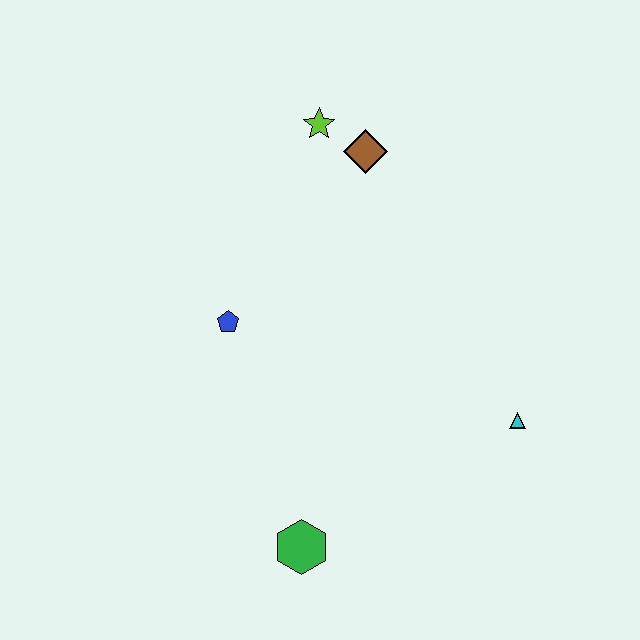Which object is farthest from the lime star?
The green hexagon is farthest from the lime star.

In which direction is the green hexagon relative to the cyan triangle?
The green hexagon is to the left of the cyan triangle.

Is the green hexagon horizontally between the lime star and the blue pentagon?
Yes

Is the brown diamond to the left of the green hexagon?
No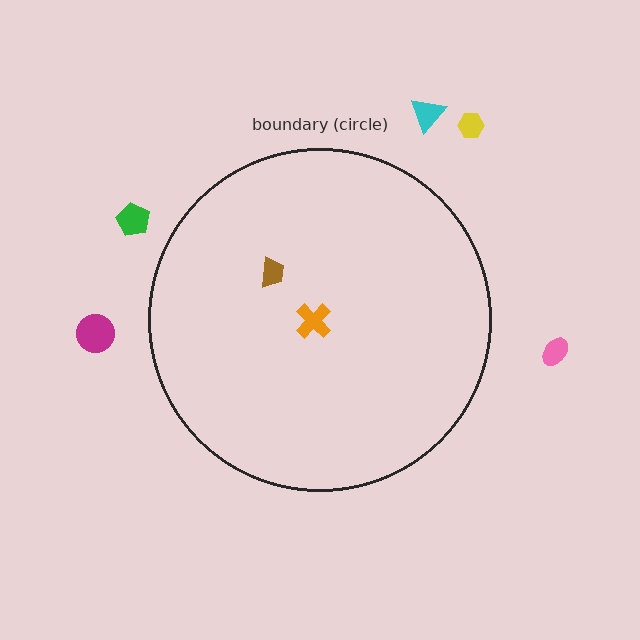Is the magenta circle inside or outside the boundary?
Outside.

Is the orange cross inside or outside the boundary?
Inside.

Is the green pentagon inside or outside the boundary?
Outside.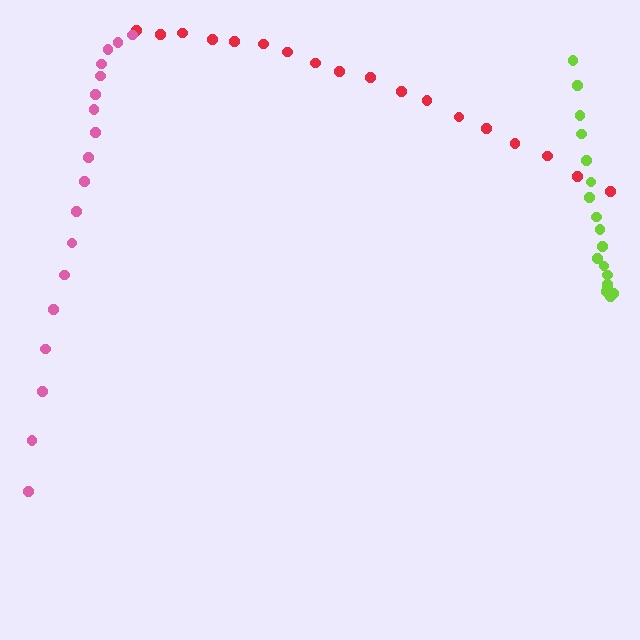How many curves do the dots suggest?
There are 3 distinct paths.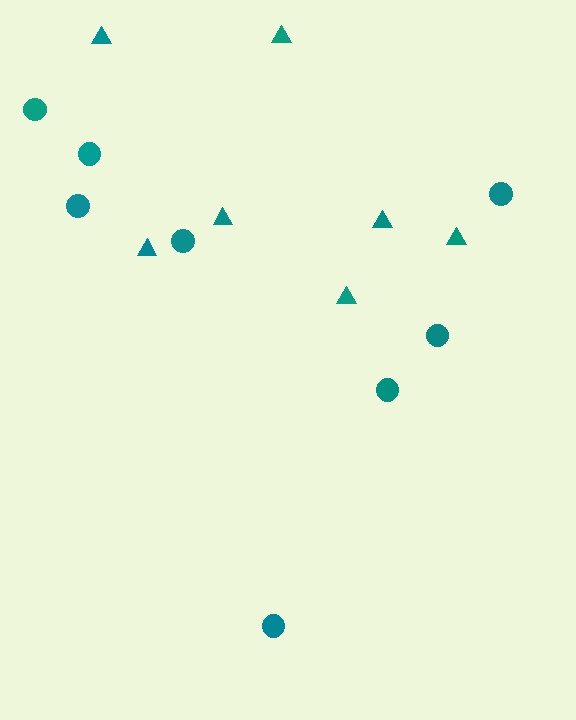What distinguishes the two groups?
There are 2 groups: one group of triangles (7) and one group of circles (8).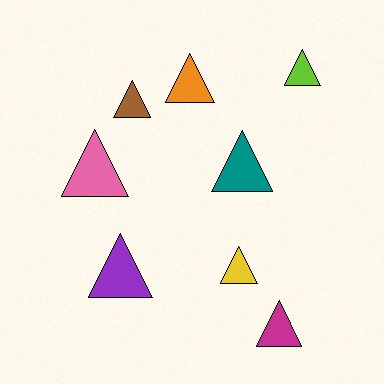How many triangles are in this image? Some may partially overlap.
There are 8 triangles.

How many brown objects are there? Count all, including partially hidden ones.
There is 1 brown object.